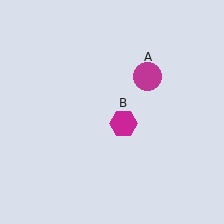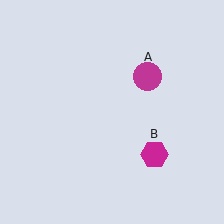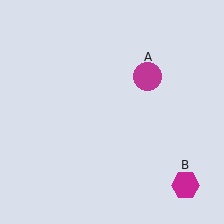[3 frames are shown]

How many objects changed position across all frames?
1 object changed position: magenta hexagon (object B).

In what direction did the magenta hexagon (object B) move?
The magenta hexagon (object B) moved down and to the right.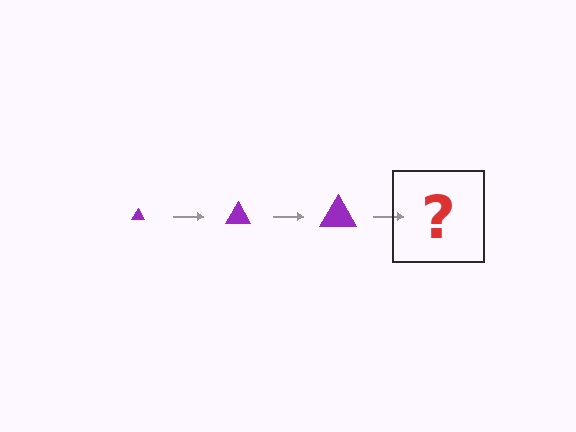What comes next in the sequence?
The next element should be a purple triangle, larger than the previous one.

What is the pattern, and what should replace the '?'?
The pattern is that the triangle gets progressively larger each step. The '?' should be a purple triangle, larger than the previous one.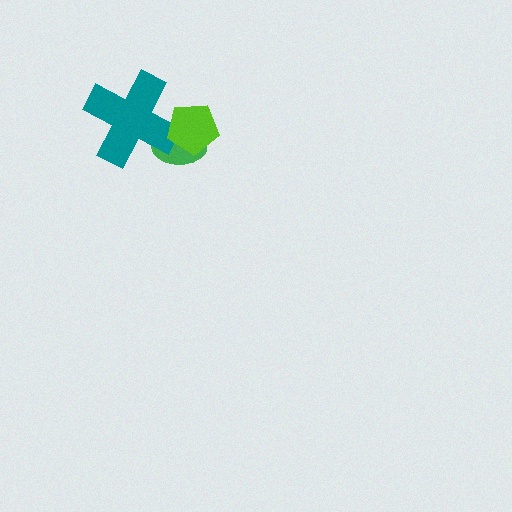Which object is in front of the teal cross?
The lime pentagon is in front of the teal cross.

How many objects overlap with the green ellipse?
2 objects overlap with the green ellipse.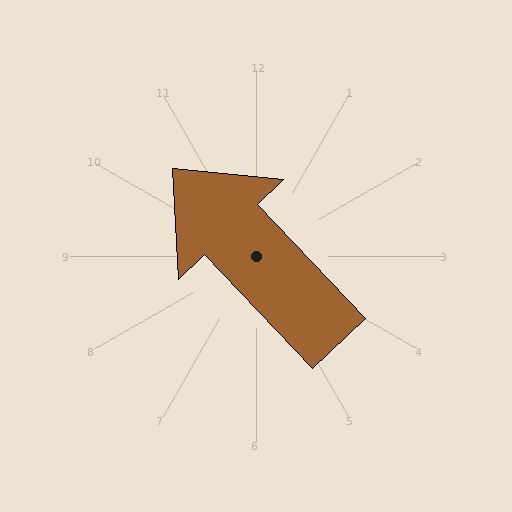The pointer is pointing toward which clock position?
Roughly 11 o'clock.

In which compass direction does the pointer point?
Northwest.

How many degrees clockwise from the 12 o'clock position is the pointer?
Approximately 316 degrees.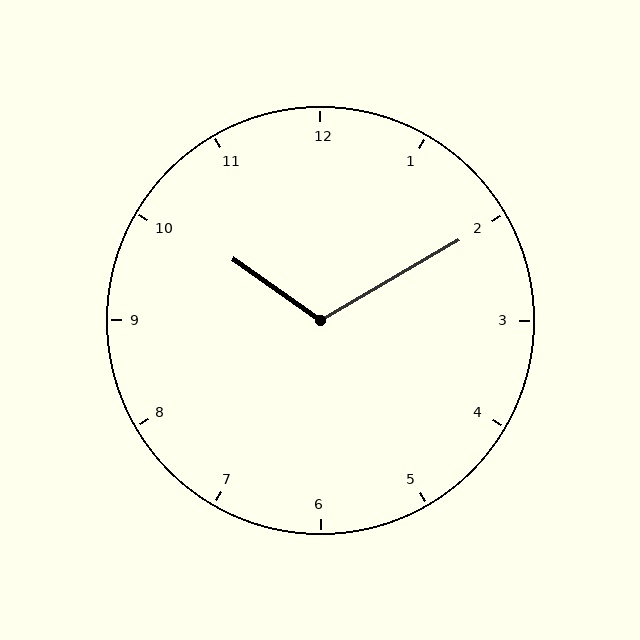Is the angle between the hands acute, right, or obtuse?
It is obtuse.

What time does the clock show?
10:10.